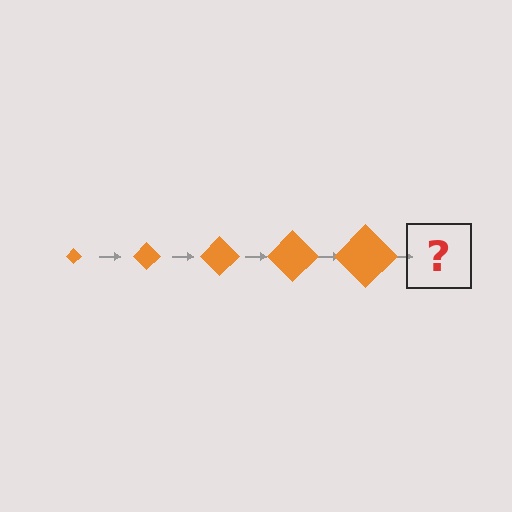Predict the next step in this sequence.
The next step is an orange diamond, larger than the previous one.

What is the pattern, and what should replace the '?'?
The pattern is that the diamond gets progressively larger each step. The '?' should be an orange diamond, larger than the previous one.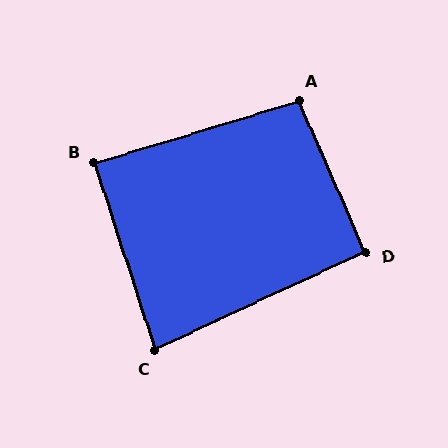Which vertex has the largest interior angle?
A, at approximately 97 degrees.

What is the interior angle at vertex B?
Approximately 89 degrees (approximately right).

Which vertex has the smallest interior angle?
C, at approximately 83 degrees.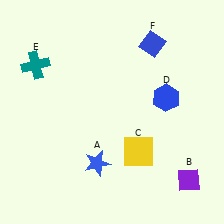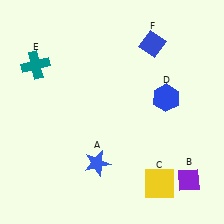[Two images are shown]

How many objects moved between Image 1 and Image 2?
1 object moved between the two images.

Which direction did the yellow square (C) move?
The yellow square (C) moved down.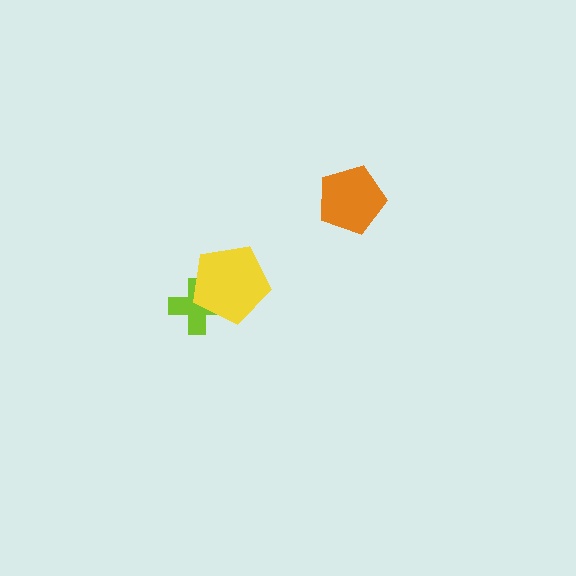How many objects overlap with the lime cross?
1 object overlaps with the lime cross.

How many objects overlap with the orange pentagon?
0 objects overlap with the orange pentagon.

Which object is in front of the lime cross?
The yellow pentagon is in front of the lime cross.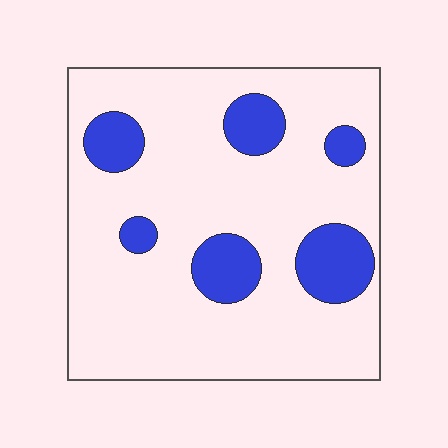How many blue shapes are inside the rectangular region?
6.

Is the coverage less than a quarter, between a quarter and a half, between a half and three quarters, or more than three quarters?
Less than a quarter.